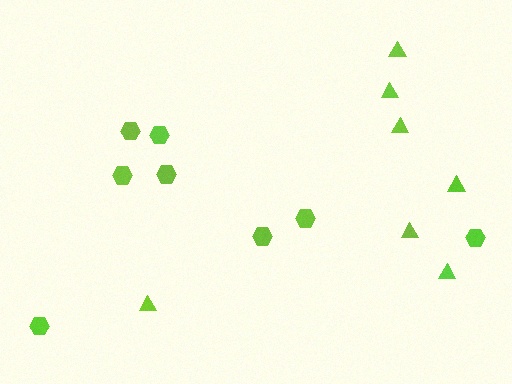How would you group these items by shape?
There are 2 groups: one group of triangles (7) and one group of hexagons (8).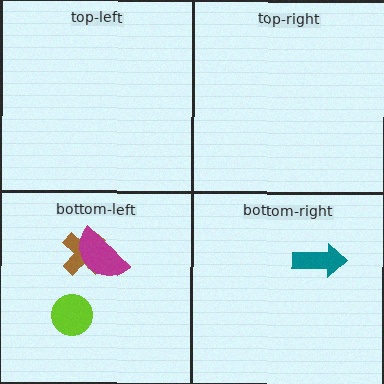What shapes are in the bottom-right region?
The teal arrow.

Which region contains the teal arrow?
The bottom-right region.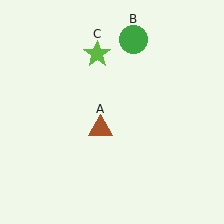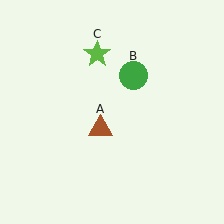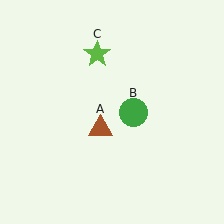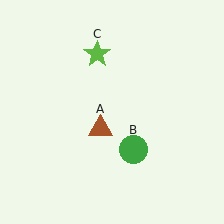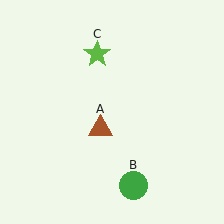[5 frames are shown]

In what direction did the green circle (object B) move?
The green circle (object B) moved down.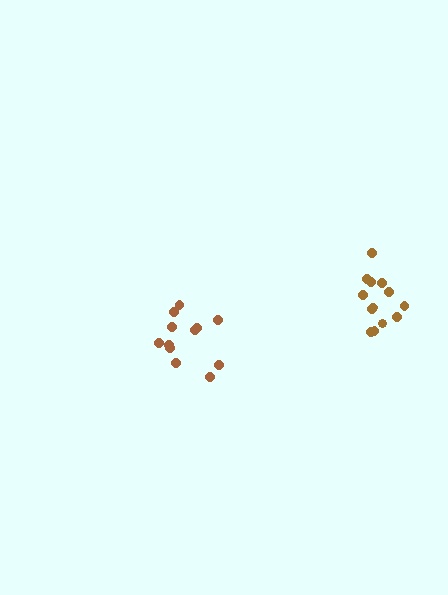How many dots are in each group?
Group 1: 13 dots, Group 2: 12 dots (25 total).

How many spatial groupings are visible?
There are 2 spatial groupings.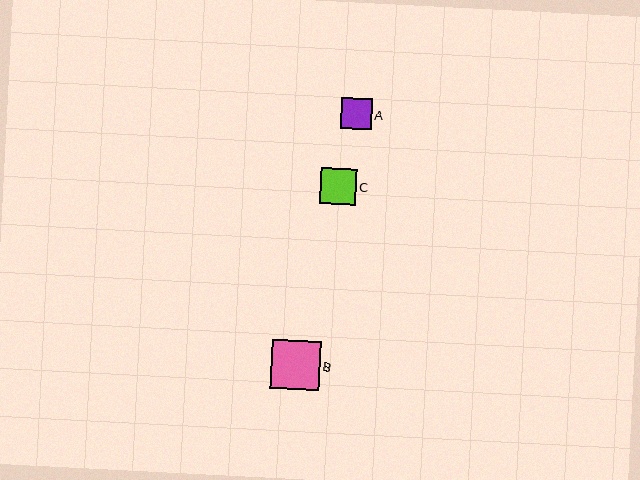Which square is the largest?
Square B is the largest with a size of approximately 49 pixels.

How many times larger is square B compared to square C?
Square B is approximately 1.3 times the size of square C.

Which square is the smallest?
Square A is the smallest with a size of approximately 31 pixels.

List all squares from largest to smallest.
From largest to smallest: B, C, A.